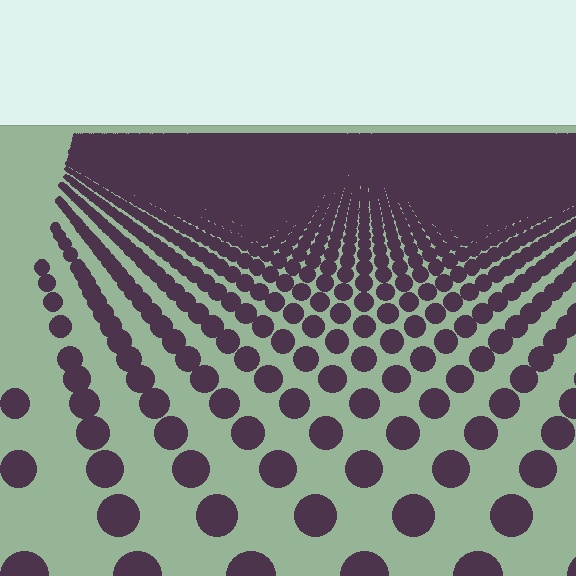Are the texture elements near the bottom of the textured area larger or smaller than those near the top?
Larger. Near the bottom, elements are closer to the viewer and appear at a bigger on-screen size.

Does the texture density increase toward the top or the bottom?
Density increases toward the top.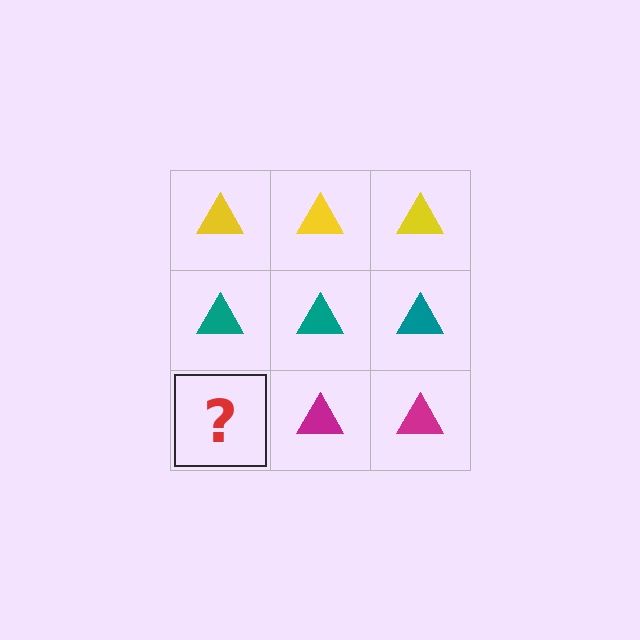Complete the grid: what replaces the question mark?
The question mark should be replaced with a magenta triangle.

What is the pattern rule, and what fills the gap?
The rule is that each row has a consistent color. The gap should be filled with a magenta triangle.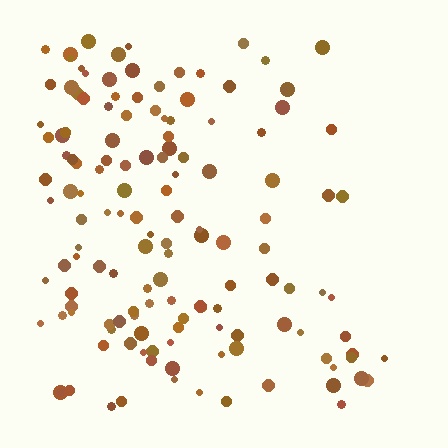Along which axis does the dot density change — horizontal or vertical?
Horizontal.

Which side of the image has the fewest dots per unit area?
The right.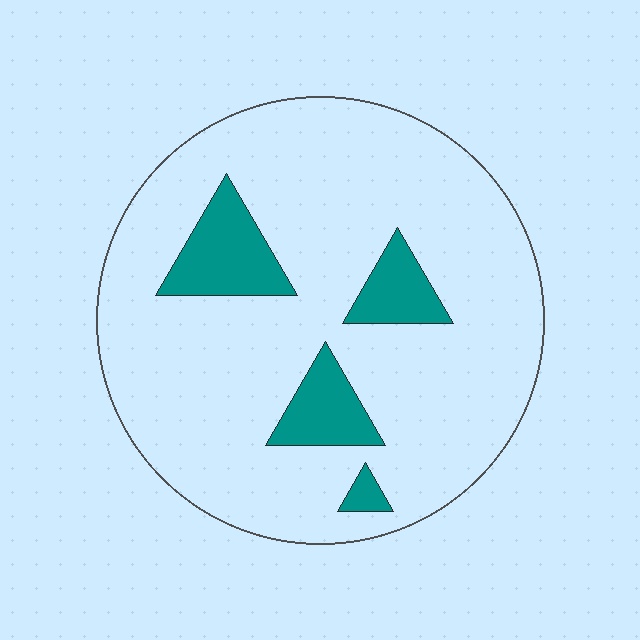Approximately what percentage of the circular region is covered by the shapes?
Approximately 15%.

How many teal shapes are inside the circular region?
4.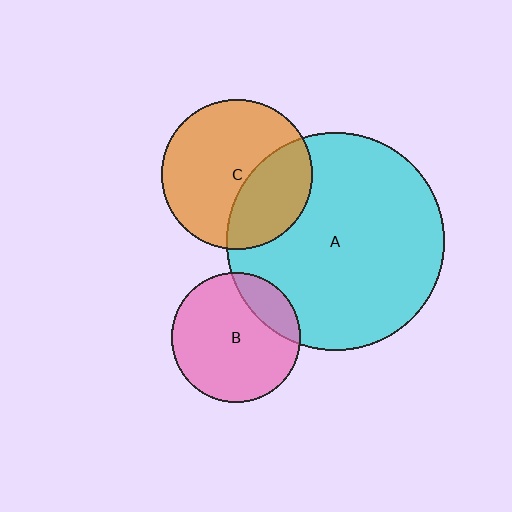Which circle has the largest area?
Circle A (cyan).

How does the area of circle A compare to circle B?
Approximately 2.8 times.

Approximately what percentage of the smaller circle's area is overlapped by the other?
Approximately 20%.